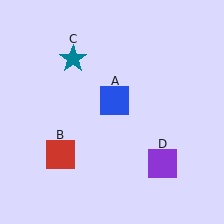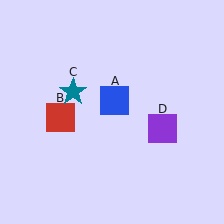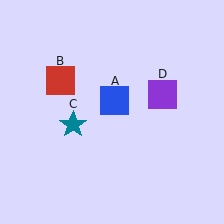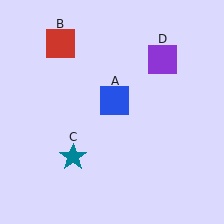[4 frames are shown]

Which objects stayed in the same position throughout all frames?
Blue square (object A) remained stationary.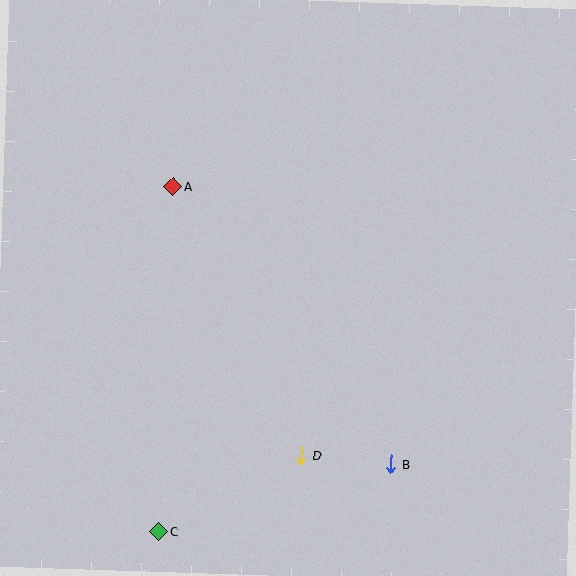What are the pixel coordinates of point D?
Point D is at (301, 455).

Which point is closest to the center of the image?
Point A at (173, 187) is closest to the center.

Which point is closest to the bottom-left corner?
Point C is closest to the bottom-left corner.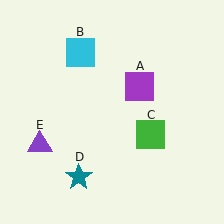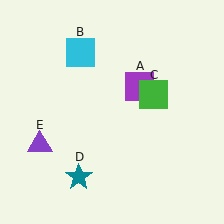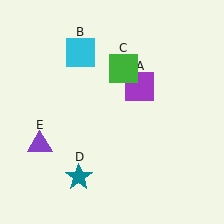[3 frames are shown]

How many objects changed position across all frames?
1 object changed position: green square (object C).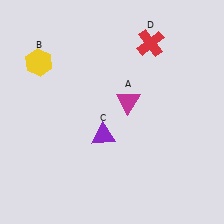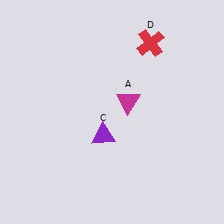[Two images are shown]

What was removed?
The yellow hexagon (B) was removed in Image 2.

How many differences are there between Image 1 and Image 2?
There is 1 difference between the two images.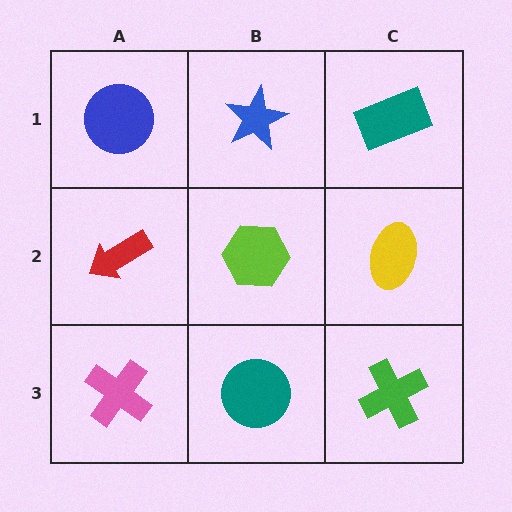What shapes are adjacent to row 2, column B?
A blue star (row 1, column B), a teal circle (row 3, column B), a red arrow (row 2, column A), a yellow ellipse (row 2, column C).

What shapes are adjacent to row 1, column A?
A red arrow (row 2, column A), a blue star (row 1, column B).